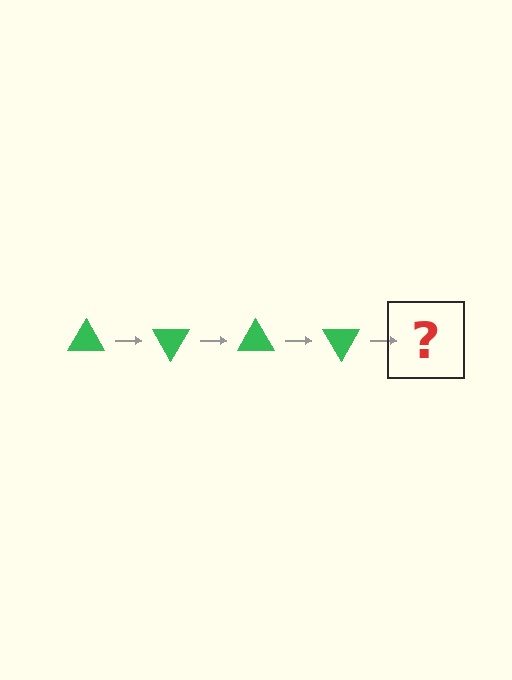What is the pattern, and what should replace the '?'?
The pattern is that the triangle rotates 60 degrees each step. The '?' should be a green triangle rotated 240 degrees.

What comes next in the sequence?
The next element should be a green triangle rotated 240 degrees.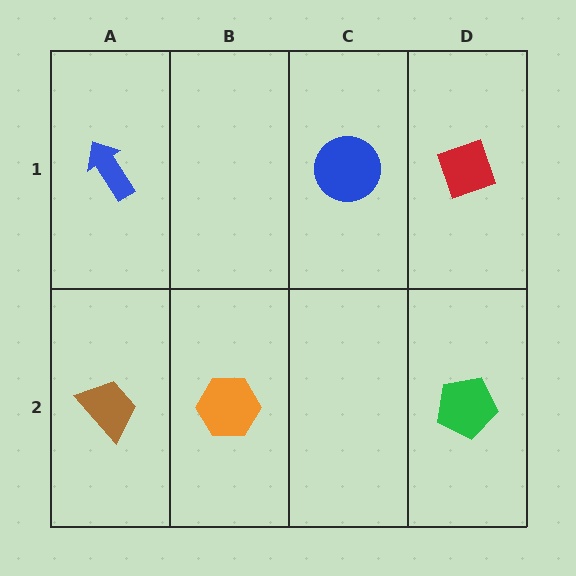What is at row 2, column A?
A brown trapezoid.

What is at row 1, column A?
A blue arrow.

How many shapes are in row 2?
3 shapes.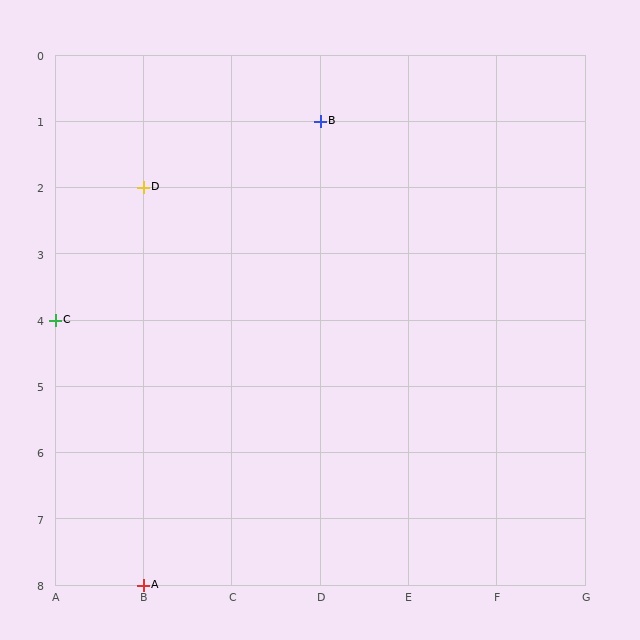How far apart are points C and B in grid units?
Points C and B are 3 columns and 3 rows apart (about 4.2 grid units diagonally).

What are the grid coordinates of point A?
Point A is at grid coordinates (B, 8).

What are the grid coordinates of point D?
Point D is at grid coordinates (B, 2).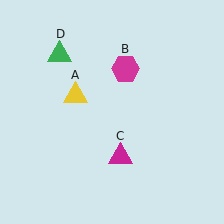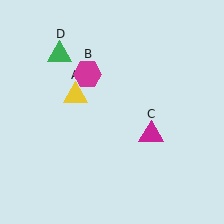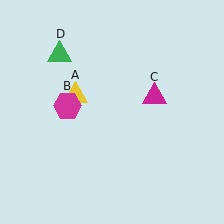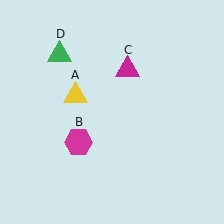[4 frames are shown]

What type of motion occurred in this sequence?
The magenta hexagon (object B), magenta triangle (object C) rotated counterclockwise around the center of the scene.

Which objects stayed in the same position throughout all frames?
Yellow triangle (object A) and green triangle (object D) remained stationary.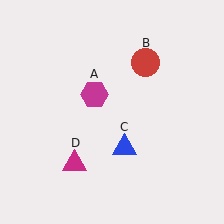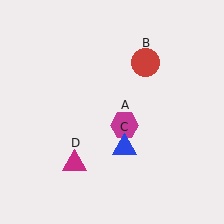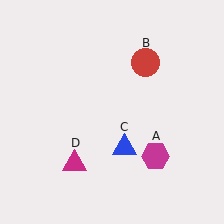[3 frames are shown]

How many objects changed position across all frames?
1 object changed position: magenta hexagon (object A).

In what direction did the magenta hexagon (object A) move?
The magenta hexagon (object A) moved down and to the right.